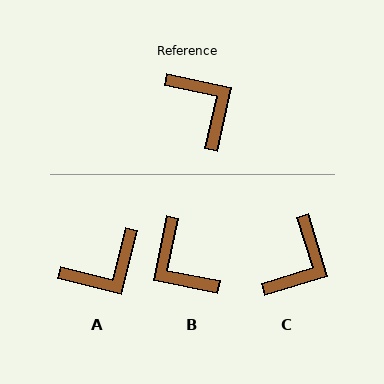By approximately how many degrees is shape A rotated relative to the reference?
Approximately 92 degrees clockwise.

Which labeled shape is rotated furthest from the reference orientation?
B, about 179 degrees away.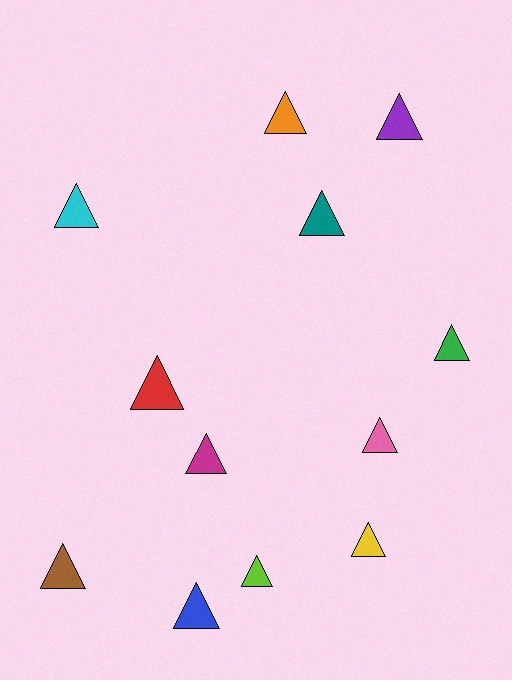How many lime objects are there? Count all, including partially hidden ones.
There is 1 lime object.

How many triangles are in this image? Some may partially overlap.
There are 12 triangles.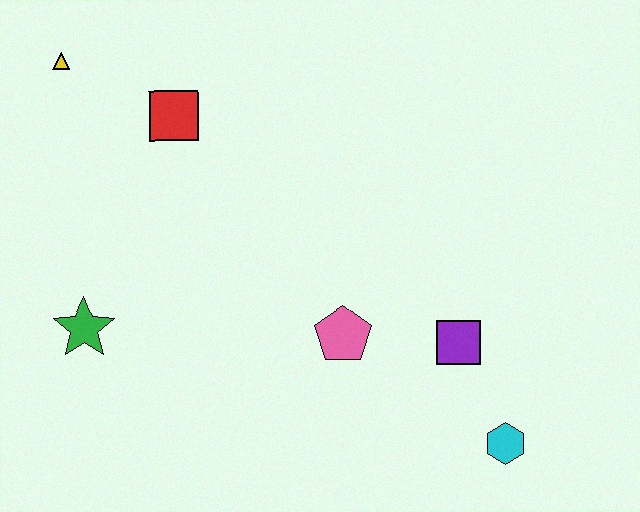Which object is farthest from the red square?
The cyan hexagon is farthest from the red square.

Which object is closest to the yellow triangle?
The red square is closest to the yellow triangle.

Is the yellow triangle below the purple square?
No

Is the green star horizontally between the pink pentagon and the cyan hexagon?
No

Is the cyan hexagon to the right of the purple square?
Yes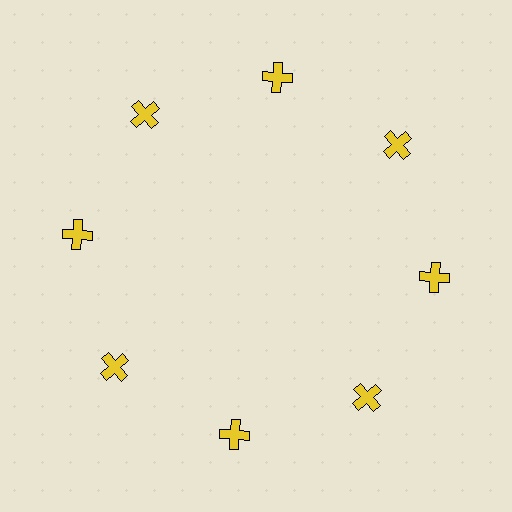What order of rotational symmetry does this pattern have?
This pattern has 8-fold rotational symmetry.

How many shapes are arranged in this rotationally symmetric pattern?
There are 8 shapes, arranged in 8 groups of 1.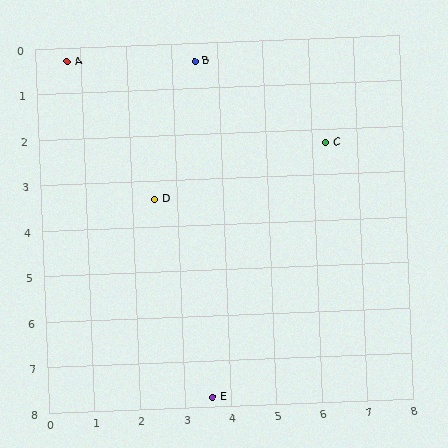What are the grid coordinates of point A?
Point A is at approximately (0.7, 0.3).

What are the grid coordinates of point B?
Point B is at approximately (3.5, 0.4).